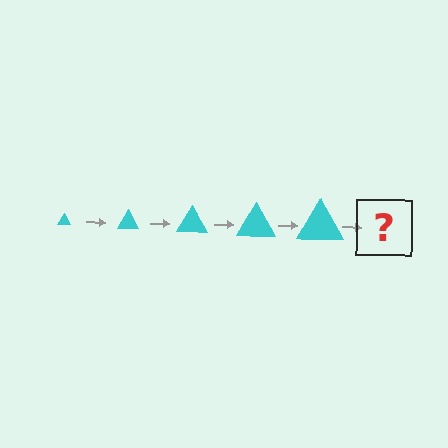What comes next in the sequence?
The next element should be a cyan triangle, larger than the previous one.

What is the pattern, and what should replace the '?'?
The pattern is that the triangle gets progressively larger each step. The '?' should be a cyan triangle, larger than the previous one.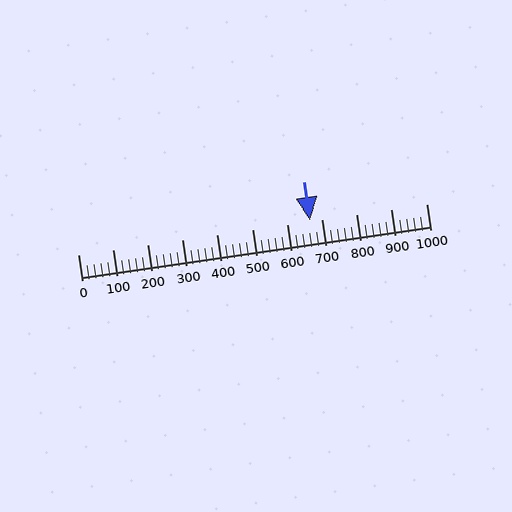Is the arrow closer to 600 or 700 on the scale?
The arrow is closer to 700.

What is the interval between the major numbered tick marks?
The major tick marks are spaced 100 units apart.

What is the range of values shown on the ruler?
The ruler shows values from 0 to 1000.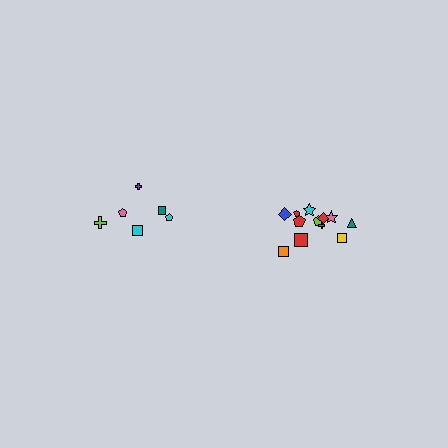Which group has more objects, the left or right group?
The right group.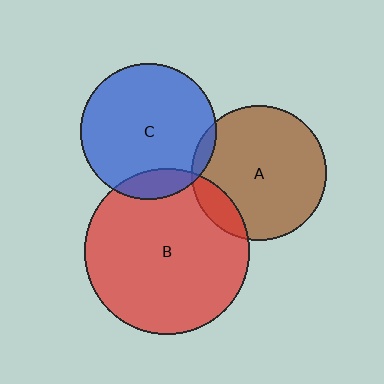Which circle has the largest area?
Circle B (red).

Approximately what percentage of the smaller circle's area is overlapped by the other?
Approximately 10%.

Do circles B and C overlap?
Yes.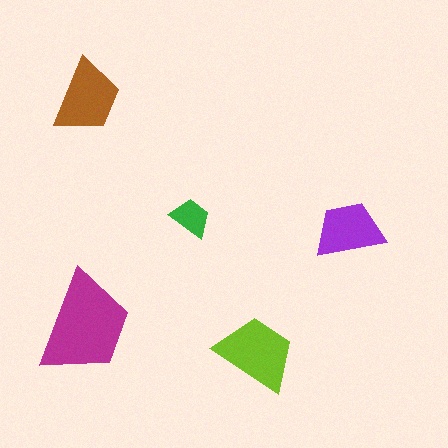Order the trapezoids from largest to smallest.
the magenta one, the lime one, the brown one, the purple one, the green one.